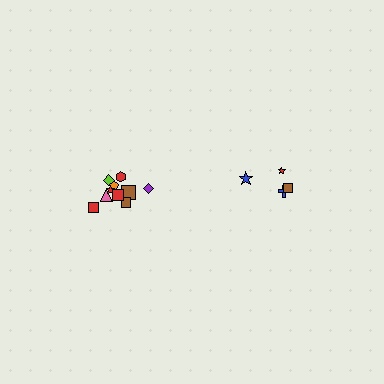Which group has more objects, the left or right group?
The left group.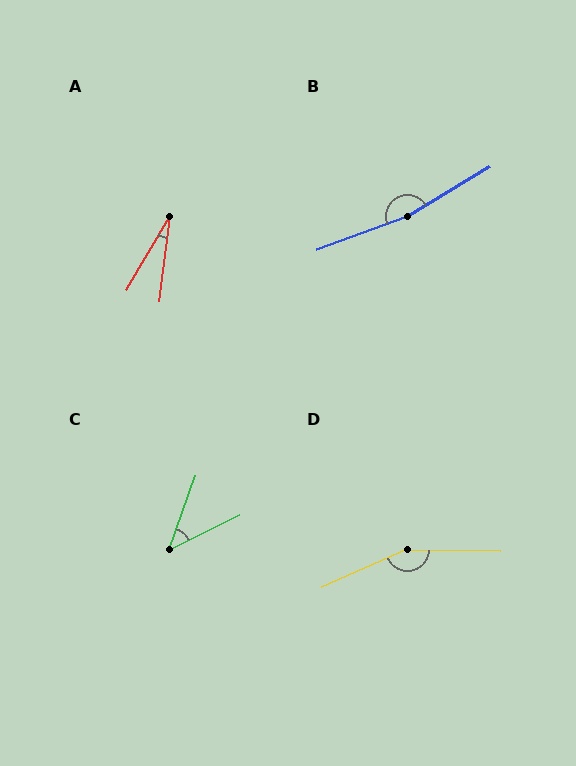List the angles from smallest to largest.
A (23°), C (44°), D (155°), B (169°).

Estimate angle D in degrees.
Approximately 155 degrees.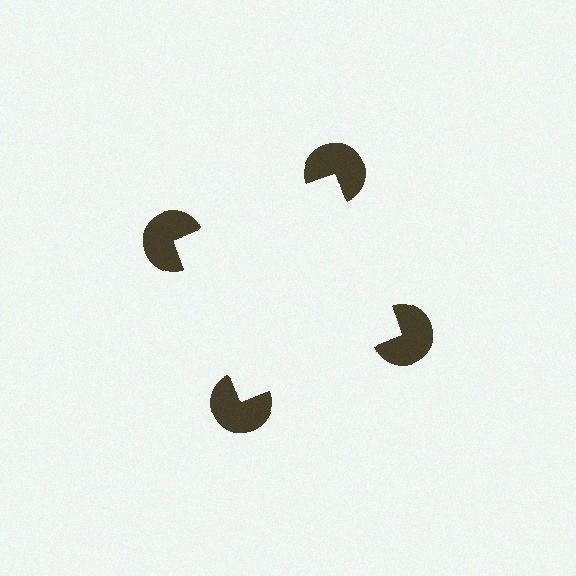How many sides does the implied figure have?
4 sides.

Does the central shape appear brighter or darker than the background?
It typically appears slightly brighter than the background, even though no actual brightness change is drawn.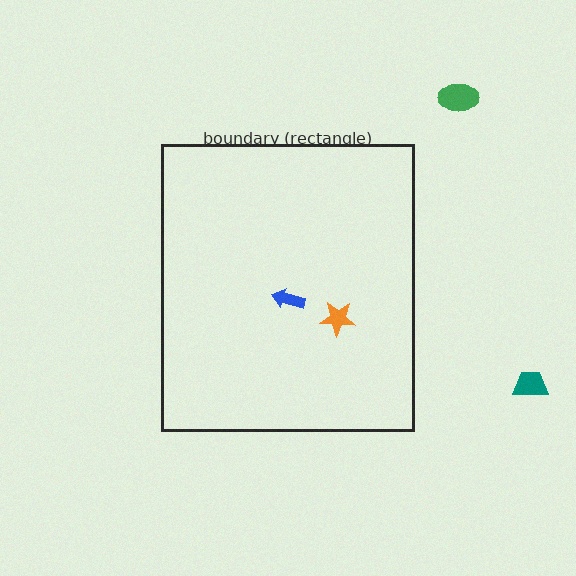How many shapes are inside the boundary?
2 inside, 2 outside.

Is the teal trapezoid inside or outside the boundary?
Outside.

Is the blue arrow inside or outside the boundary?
Inside.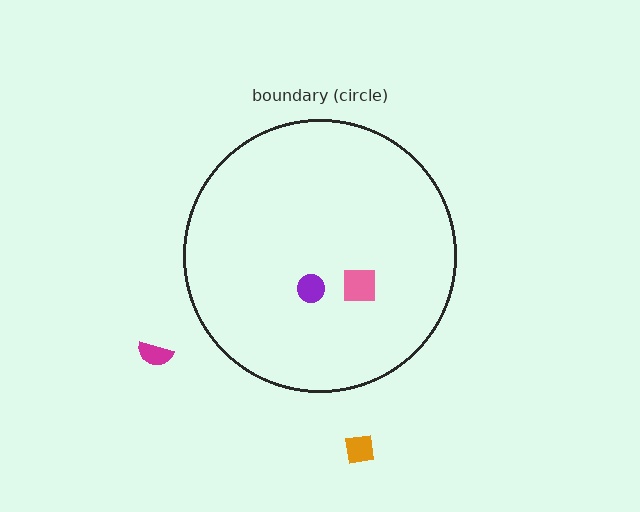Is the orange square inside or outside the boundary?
Outside.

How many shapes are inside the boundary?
2 inside, 2 outside.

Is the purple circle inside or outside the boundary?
Inside.